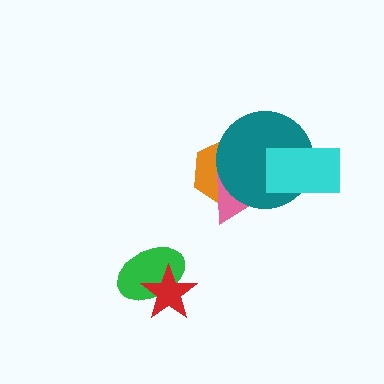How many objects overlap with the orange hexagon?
2 objects overlap with the orange hexagon.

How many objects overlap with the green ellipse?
1 object overlaps with the green ellipse.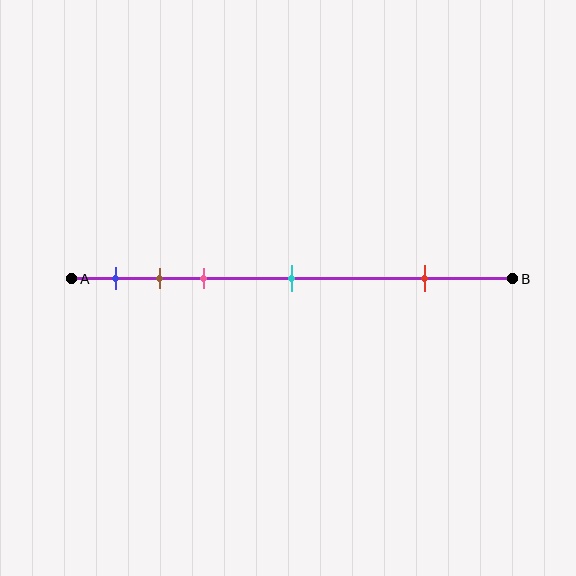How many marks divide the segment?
There are 5 marks dividing the segment.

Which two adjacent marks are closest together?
The brown and pink marks are the closest adjacent pair.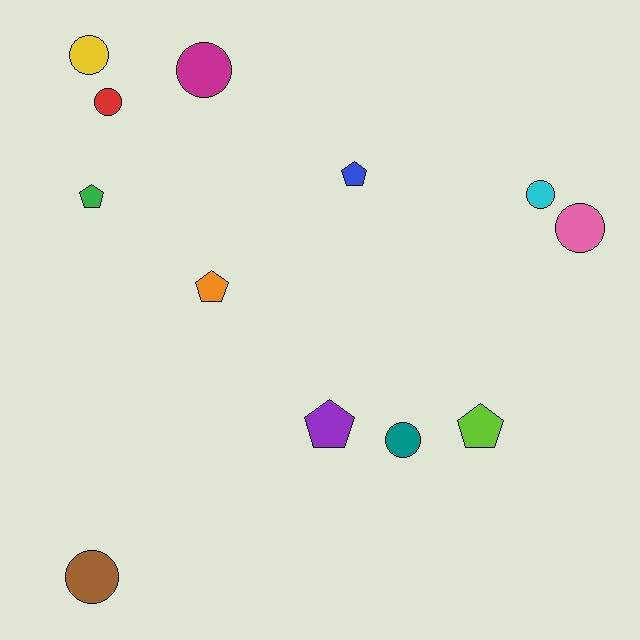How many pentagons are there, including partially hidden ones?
There are 5 pentagons.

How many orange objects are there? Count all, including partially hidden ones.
There is 1 orange object.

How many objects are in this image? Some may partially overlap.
There are 12 objects.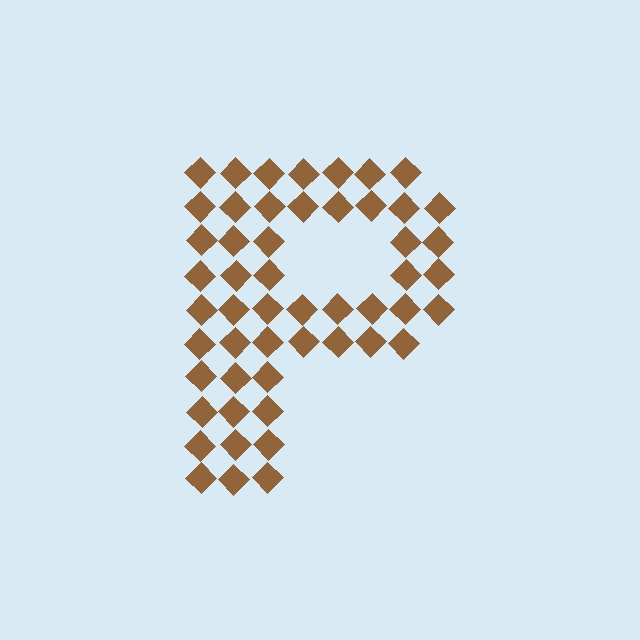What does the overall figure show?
The overall figure shows the letter P.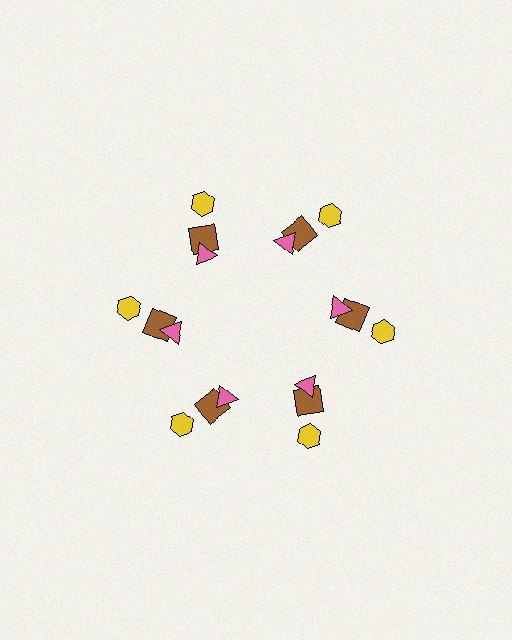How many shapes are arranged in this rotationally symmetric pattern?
There are 18 shapes, arranged in 6 groups of 3.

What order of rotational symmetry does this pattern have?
This pattern has 6-fold rotational symmetry.